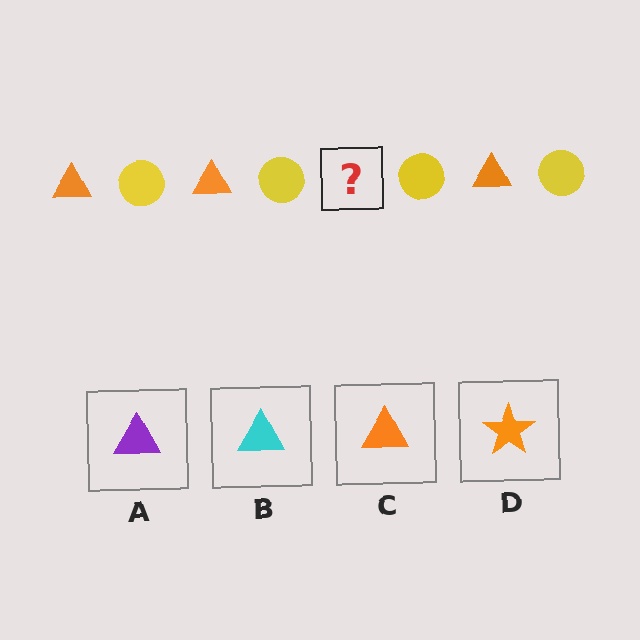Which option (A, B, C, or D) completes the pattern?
C.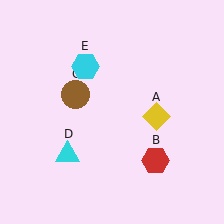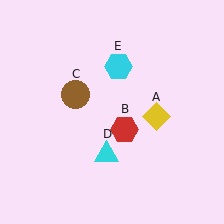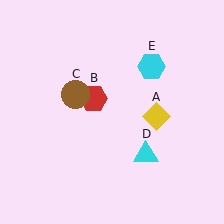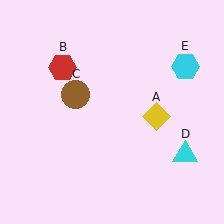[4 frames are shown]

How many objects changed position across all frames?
3 objects changed position: red hexagon (object B), cyan triangle (object D), cyan hexagon (object E).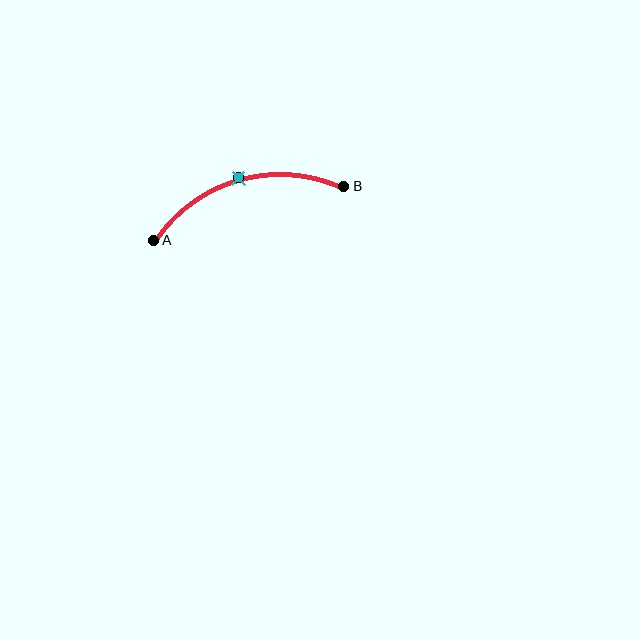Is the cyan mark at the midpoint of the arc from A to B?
Yes. The cyan mark lies on the arc at equal arc-length from both A and B — it is the arc midpoint.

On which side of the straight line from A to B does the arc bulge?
The arc bulges above the straight line connecting A and B.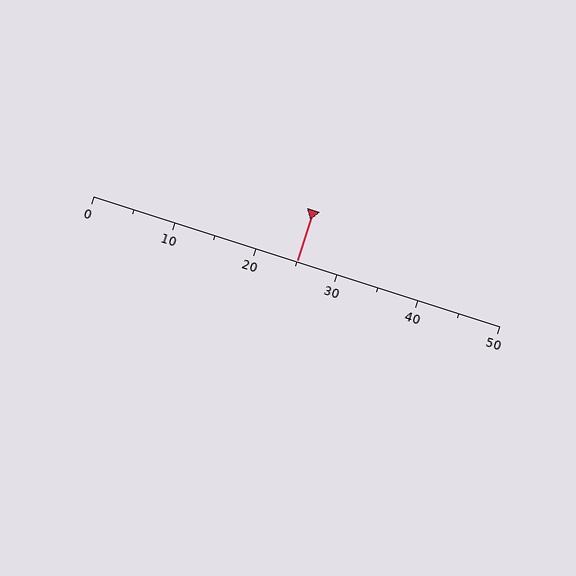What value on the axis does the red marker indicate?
The marker indicates approximately 25.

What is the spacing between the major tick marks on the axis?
The major ticks are spaced 10 apart.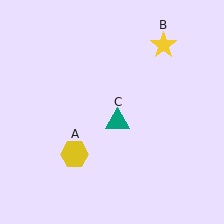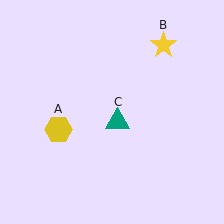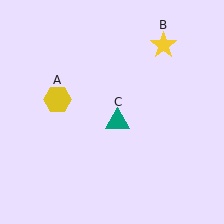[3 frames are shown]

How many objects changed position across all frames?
1 object changed position: yellow hexagon (object A).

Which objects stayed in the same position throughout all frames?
Yellow star (object B) and teal triangle (object C) remained stationary.